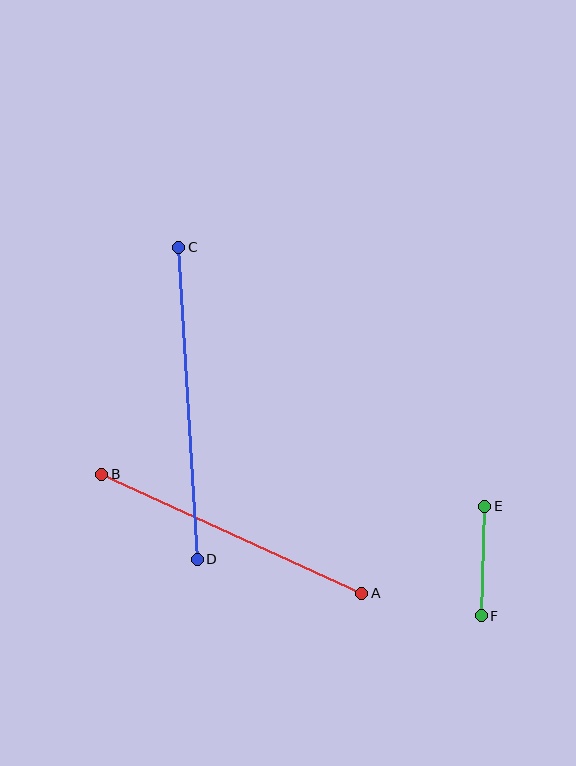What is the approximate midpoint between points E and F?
The midpoint is at approximately (483, 561) pixels.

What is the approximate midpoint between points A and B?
The midpoint is at approximately (232, 534) pixels.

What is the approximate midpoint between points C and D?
The midpoint is at approximately (188, 403) pixels.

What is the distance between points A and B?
The distance is approximately 286 pixels.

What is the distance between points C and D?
The distance is approximately 313 pixels.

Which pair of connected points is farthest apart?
Points C and D are farthest apart.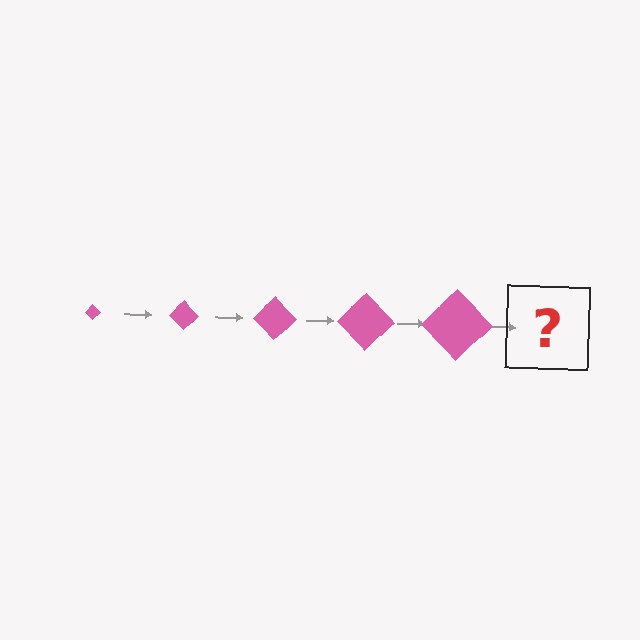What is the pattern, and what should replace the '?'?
The pattern is that the diamond gets progressively larger each step. The '?' should be a pink diamond, larger than the previous one.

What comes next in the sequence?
The next element should be a pink diamond, larger than the previous one.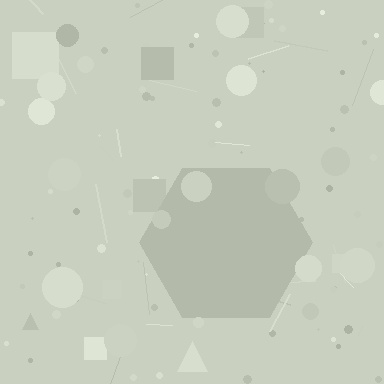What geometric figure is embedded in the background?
A hexagon is embedded in the background.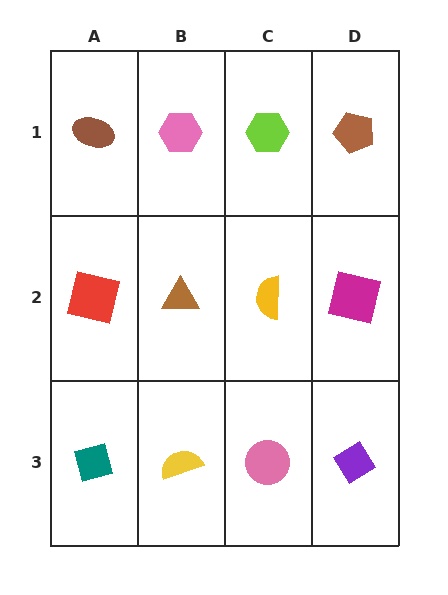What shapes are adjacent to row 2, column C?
A lime hexagon (row 1, column C), a pink circle (row 3, column C), a brown triangle (row 2, column B), a magenta square (row 2, column D).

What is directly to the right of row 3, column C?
A purple diamond.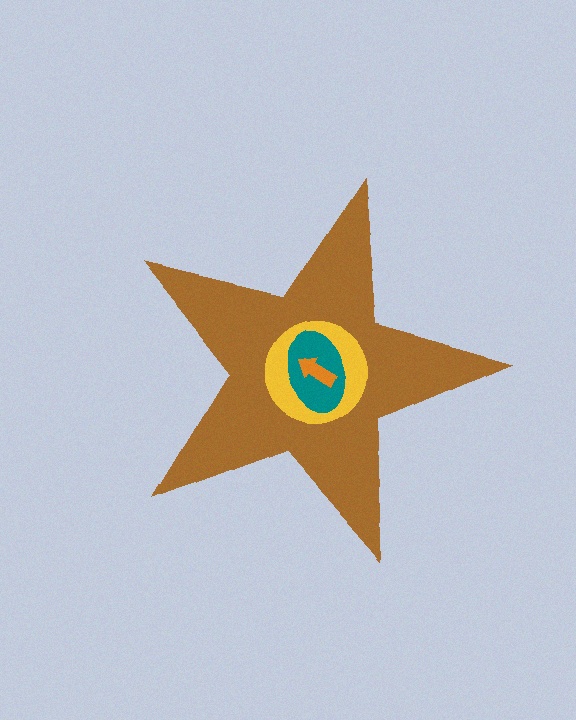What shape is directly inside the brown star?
The yellow circle.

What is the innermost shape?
The orange arrow.